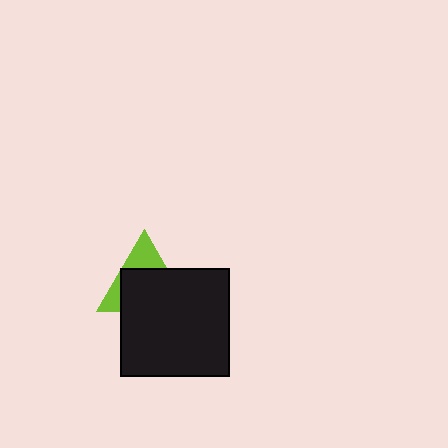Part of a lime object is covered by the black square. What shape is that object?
It is a triangle.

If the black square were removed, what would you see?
You would see the complete lime triangle.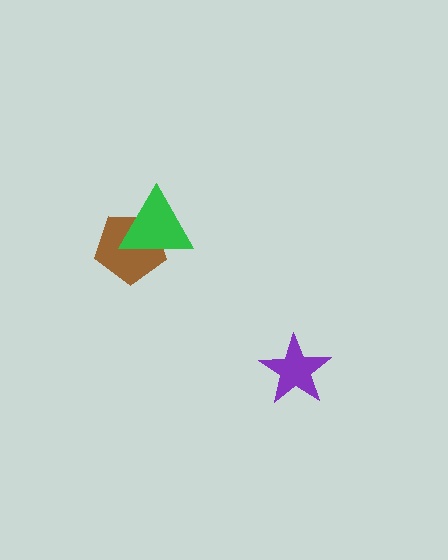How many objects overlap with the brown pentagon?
1 object overlaps with the brown pentagon.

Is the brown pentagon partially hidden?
Yes, it is partially covered by another shape.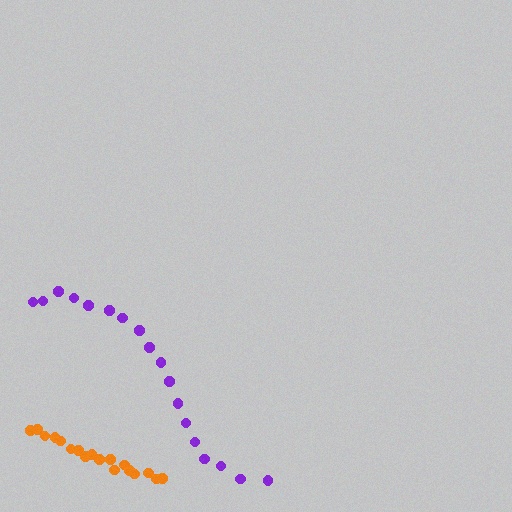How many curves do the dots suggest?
There are 2 distinct paths.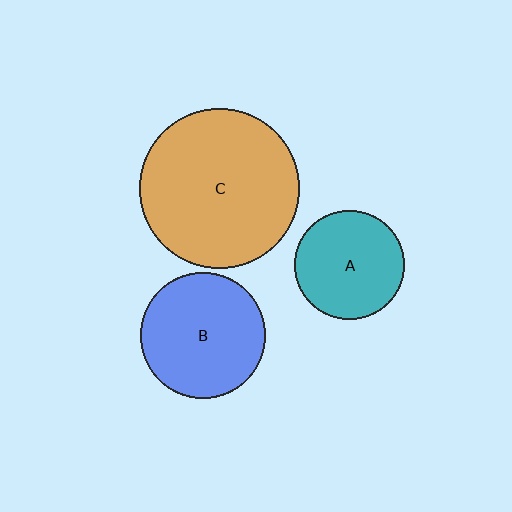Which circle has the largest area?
Circle C (orange).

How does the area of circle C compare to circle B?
Approximately 1.6 times.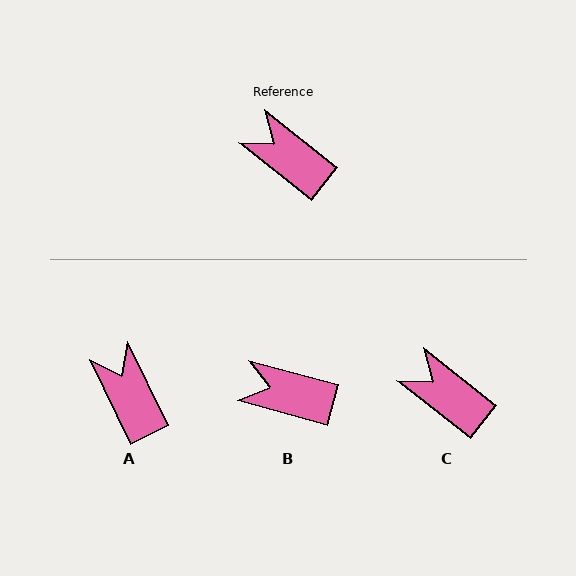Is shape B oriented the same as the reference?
No, it is off by about 23 degrees.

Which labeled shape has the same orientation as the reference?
C.